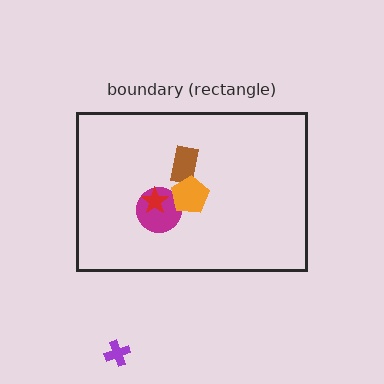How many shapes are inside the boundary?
4 inside, 1 outside.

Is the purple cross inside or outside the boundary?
Outside.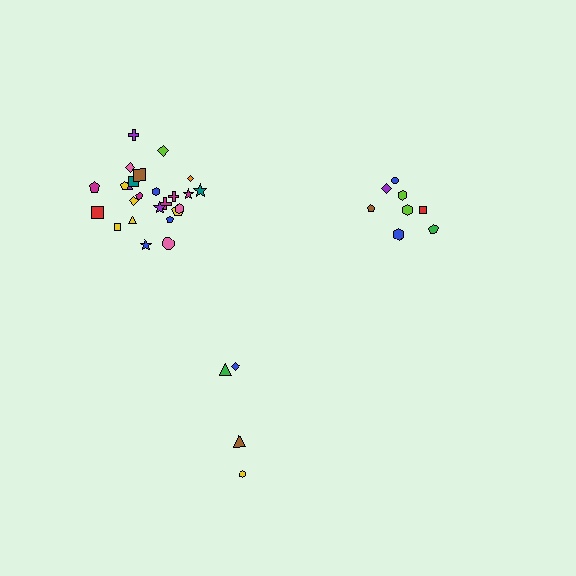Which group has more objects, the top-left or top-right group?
The top-left group.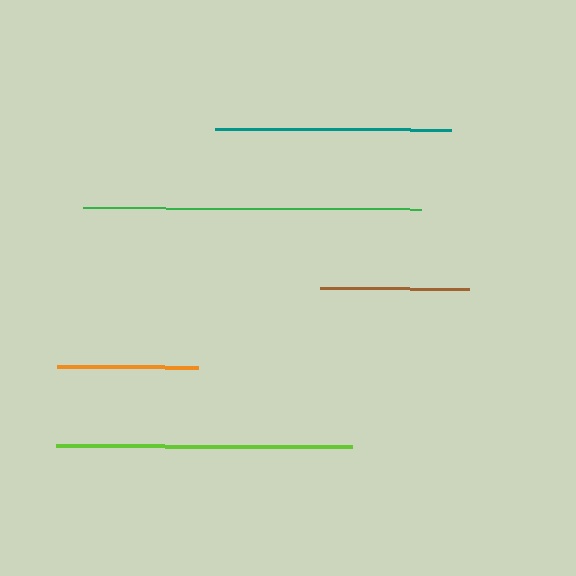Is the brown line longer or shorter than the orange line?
The brown line is longer than the orange line.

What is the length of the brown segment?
The brown segment is approximately 149 pixels long.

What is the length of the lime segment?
The lime segment is approximately 296 pixels long.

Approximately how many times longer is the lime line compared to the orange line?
The lime line is approximately 2.1 times the length of the orange line.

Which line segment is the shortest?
The orange line is the shortest at approximately 140 pixels.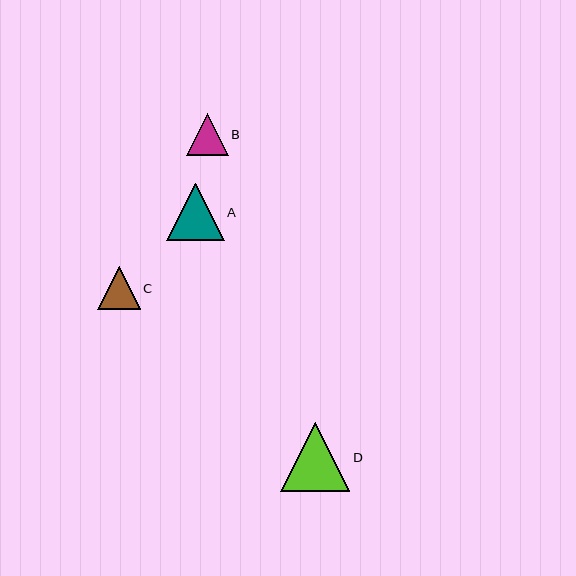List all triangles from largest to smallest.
From largest to smallest: D, A, C, B.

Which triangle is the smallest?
Triangle B is the smallest with a size of approximately 42 pixels.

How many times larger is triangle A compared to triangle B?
Triangle A is approximately 1.4 times the size of triangle B.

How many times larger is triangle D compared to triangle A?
Triangle D is approximately 1.2 times the size of triangle A.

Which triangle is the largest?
Triangle D is the largest with a size of approximately 69 pixels.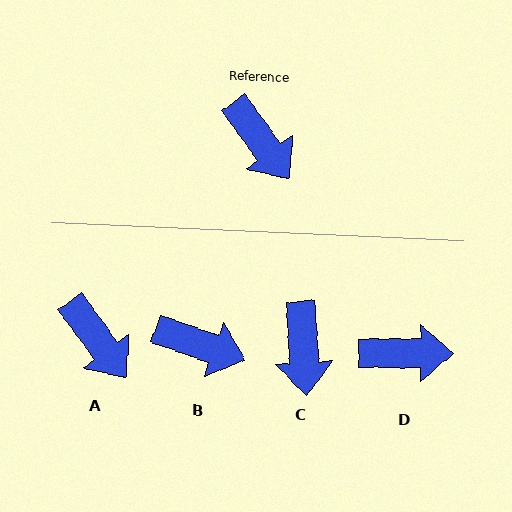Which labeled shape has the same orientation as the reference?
A.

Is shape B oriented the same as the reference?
No, it is off by about 34 degrees.